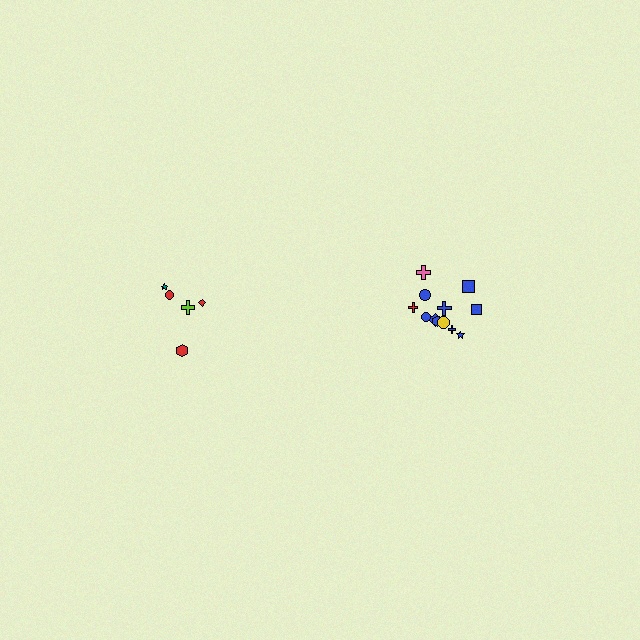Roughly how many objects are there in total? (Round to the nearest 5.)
Roughly 15 objects in total.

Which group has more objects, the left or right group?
The right group.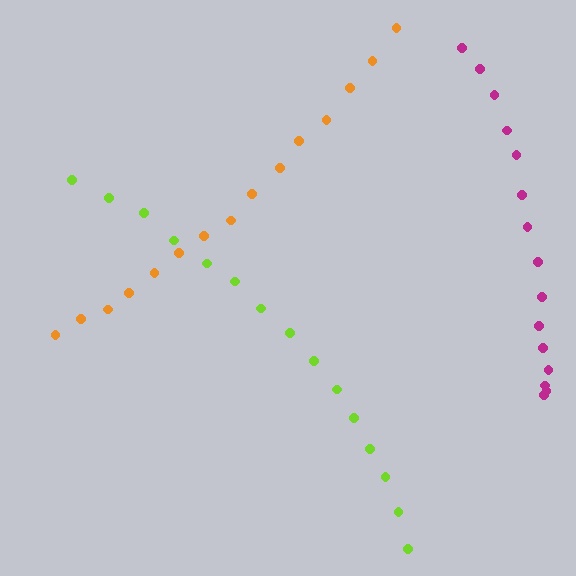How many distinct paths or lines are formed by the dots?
There are 3 distinct paths.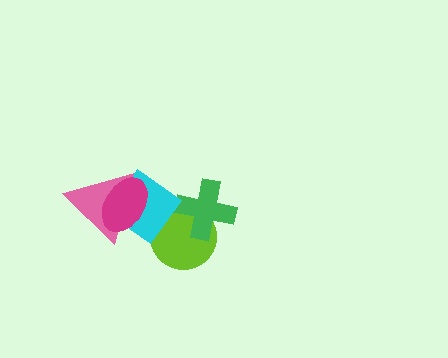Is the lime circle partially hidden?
Yes, it is partially covered by another shape.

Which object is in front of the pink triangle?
The magenta ellipse is in front of the pink triangle.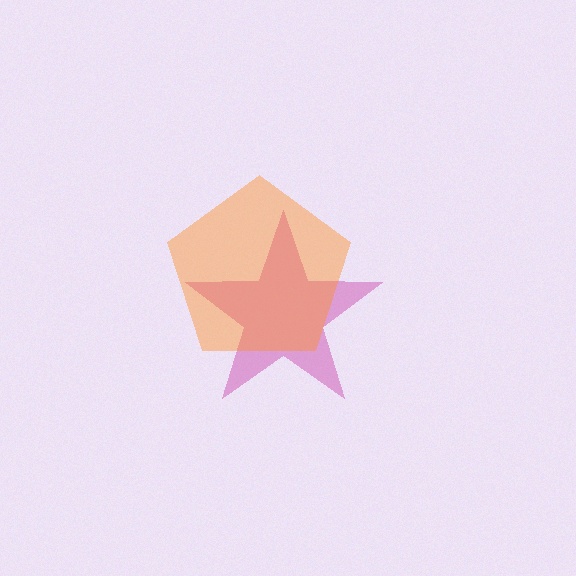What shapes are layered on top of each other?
The layered shapes are: a magenta star, an orange pentagon.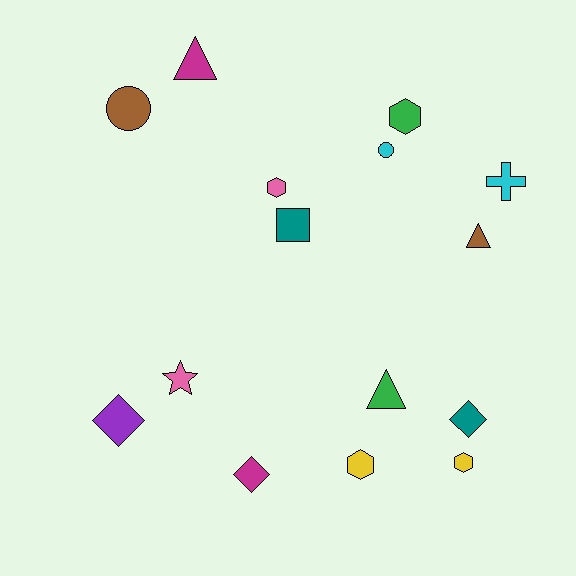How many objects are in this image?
There are 15 objects.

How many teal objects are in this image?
There are 2 teal objects.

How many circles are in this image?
There are 2 circles.